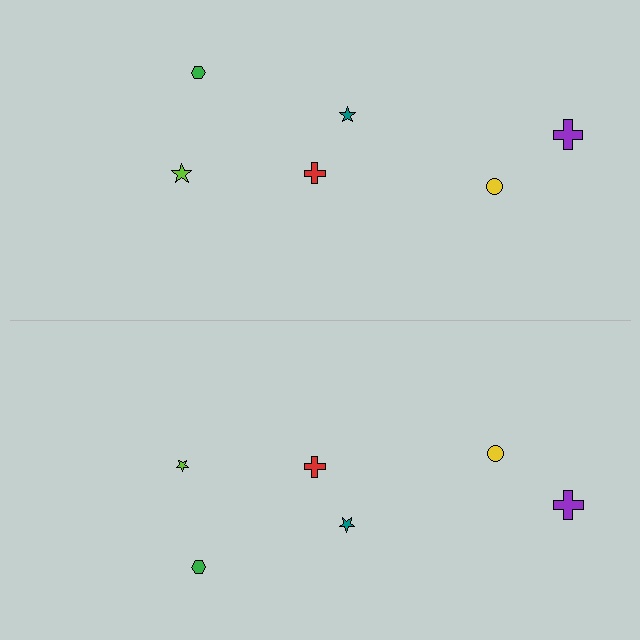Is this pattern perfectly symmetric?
No, the pattern is not perfectly symmetric. The lime star on the bottom side has a different size than its mirror counterpart.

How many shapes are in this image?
There are 12 shapes in this image.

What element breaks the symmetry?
The lime star on the bottom side has a different size than its mirror counterpart.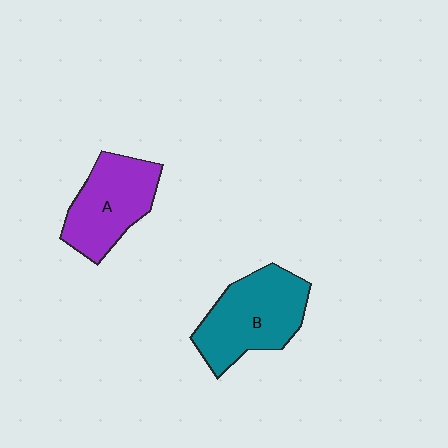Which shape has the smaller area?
Shape A (purple).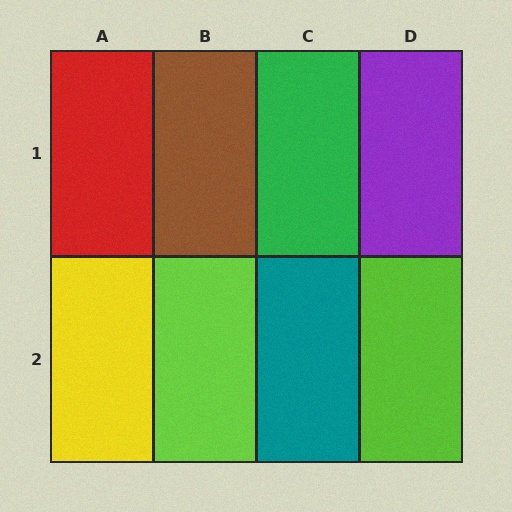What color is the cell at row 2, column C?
Teal.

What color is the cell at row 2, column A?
Yellow.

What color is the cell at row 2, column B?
Lime.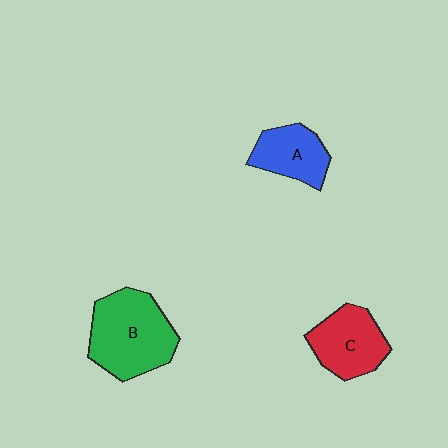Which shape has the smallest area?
Shape A (blue).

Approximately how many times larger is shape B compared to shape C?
Approximately 1.4 times.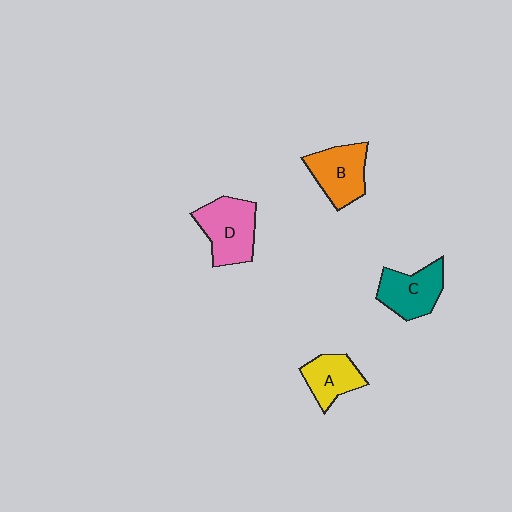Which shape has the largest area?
Shape D (pink).